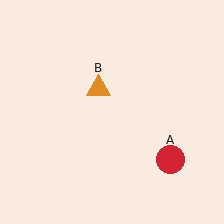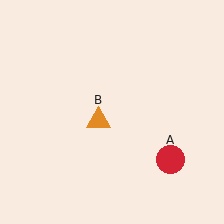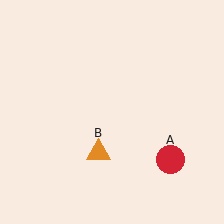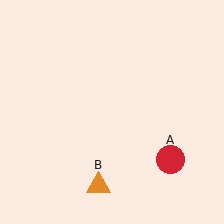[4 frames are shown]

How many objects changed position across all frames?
1 object changed position: orange triangle (object B).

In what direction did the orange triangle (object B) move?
The orange triangle (object B) moved down.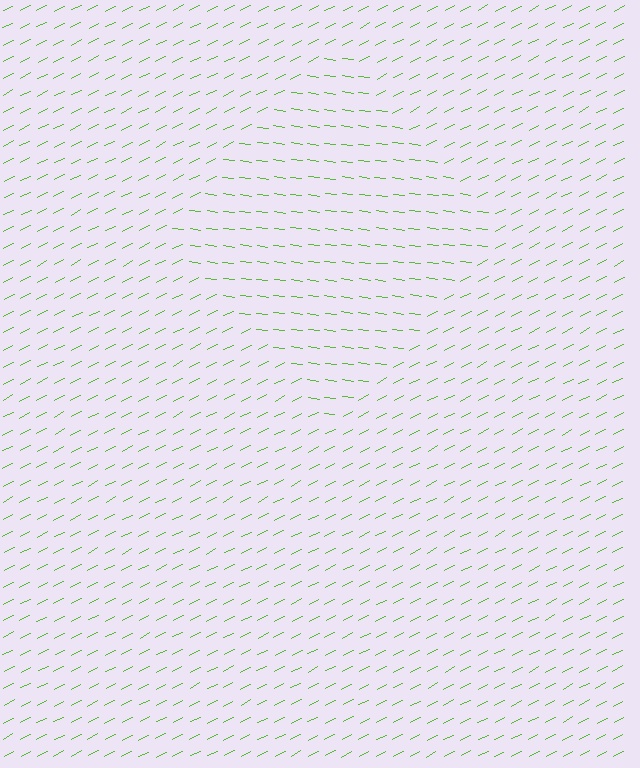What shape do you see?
I see a diamond.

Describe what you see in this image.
The image is filled with small lime line segments. A diamond region in the image has lines oriented differently from the surrounding lines, creating a visible texture boundary.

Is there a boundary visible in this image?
Yes, there is a texture boundary formed by a change in line orientation.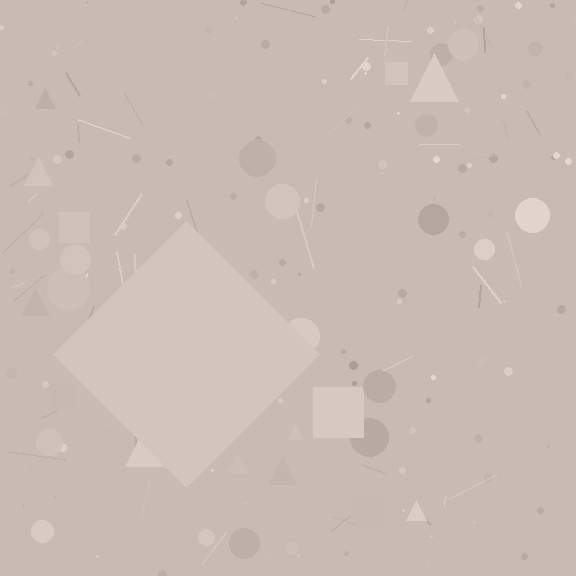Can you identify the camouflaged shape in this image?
The camouflaged shape is a diamond.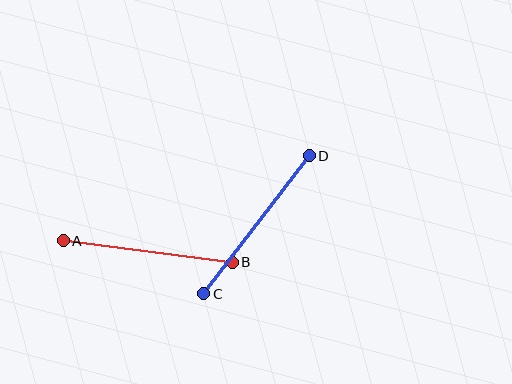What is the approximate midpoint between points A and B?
The midpoint is at approximately (148, 251) pixels.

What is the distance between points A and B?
The distance is approximately 170 pixels.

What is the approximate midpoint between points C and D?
The midpoint is at approximately (257, 225) pixels.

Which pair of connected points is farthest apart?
Points C and D are farthest apart.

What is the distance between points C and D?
The distance is approximately 174 pixels.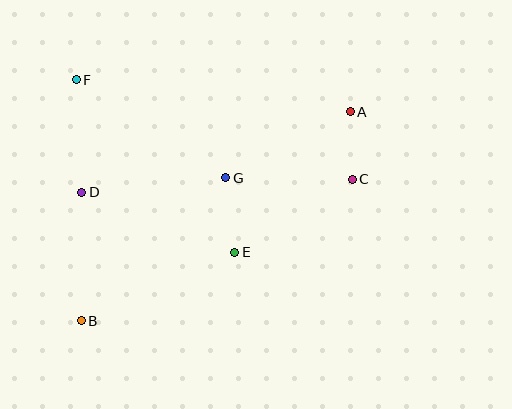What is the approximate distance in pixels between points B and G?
The distance between B and G is approximately 203 pixels.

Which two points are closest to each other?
Points A and C are closest to each other.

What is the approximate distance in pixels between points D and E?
The distance between D and E is approximately 164 pixels.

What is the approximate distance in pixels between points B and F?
The distance between B and F is approximately 241 pixels.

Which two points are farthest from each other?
Points A and B are farthest from each other.